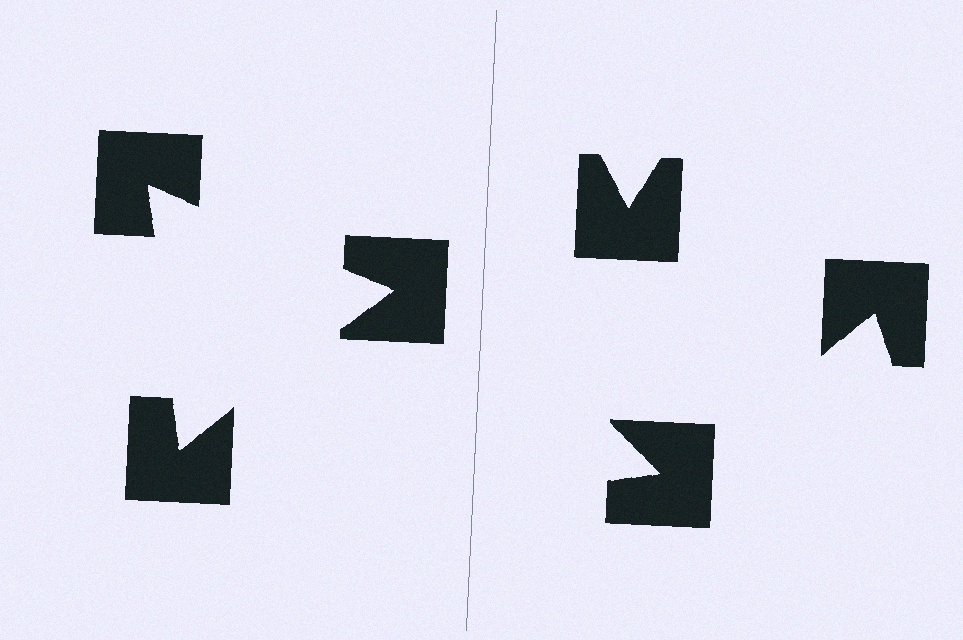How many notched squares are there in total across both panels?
6 — 3 on each side.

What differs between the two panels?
The notched squares are positioned identically on both sides; only the wedge orientations differ. On the left they align to a triangle; on the right they are misaligned.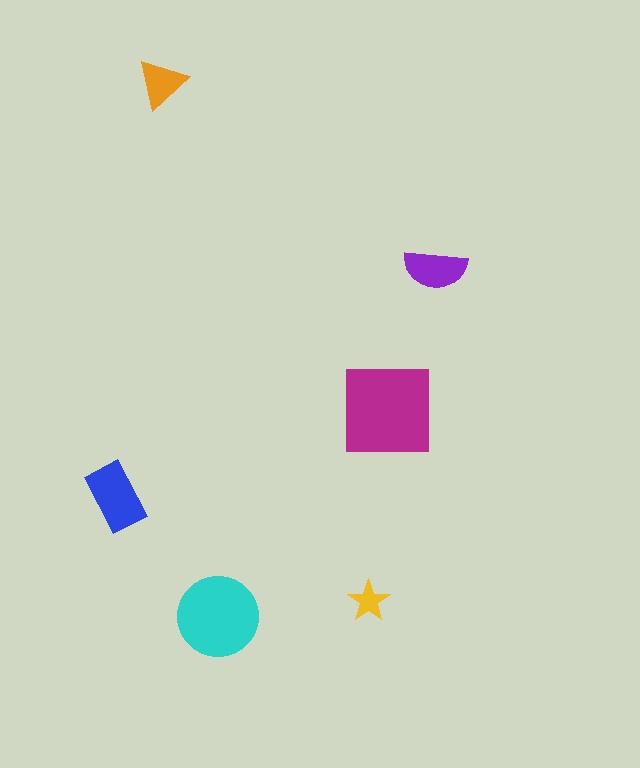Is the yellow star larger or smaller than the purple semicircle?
Smaller.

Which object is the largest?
The magenta square.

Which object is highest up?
The orange triangle is topmost.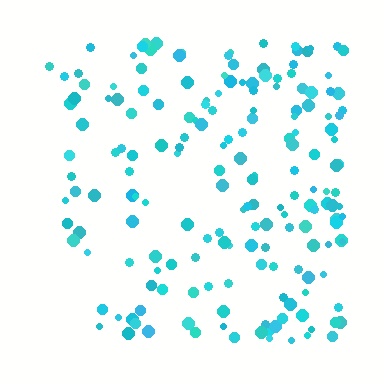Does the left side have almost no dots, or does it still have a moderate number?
Still a moderate number, just noticeably fewer than the right.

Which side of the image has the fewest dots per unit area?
The left.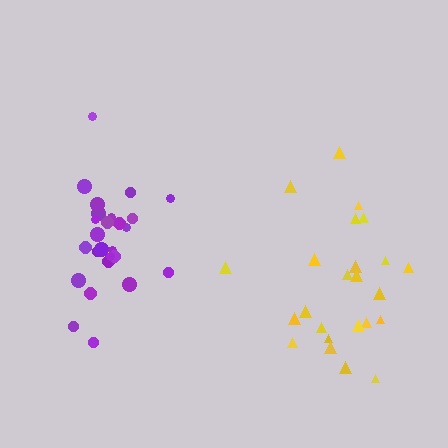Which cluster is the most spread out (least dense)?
Yellow.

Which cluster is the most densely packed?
Purple.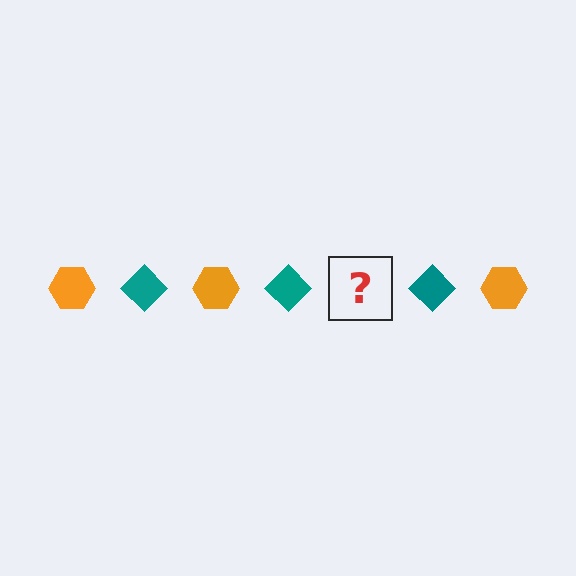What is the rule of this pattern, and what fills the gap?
The rule is that the pattern alternates between orange hexagon and teal diamond. The gap should be filled with an orange hexagon.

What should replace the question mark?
The question mark should be replaced with an orange hexagon.